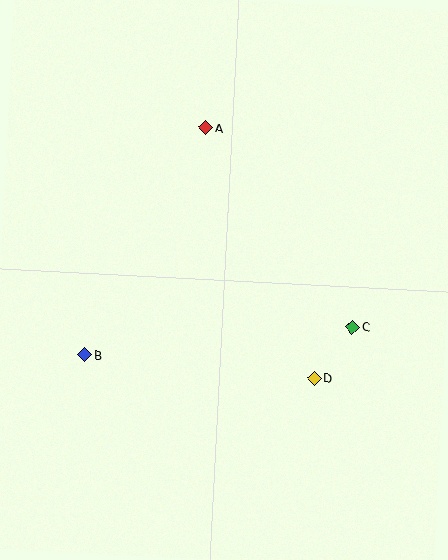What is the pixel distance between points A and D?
The distance between A and D is 274 pixels.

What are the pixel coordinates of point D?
Point D is at (314, 378).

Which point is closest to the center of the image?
Point D at (314, 378) is closest to the center.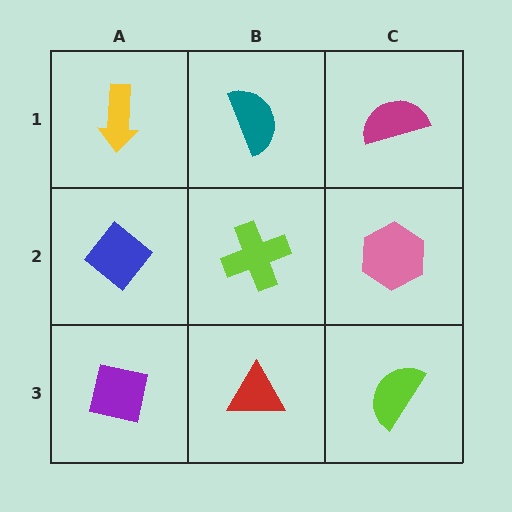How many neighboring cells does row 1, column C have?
2.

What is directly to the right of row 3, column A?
A red triangle.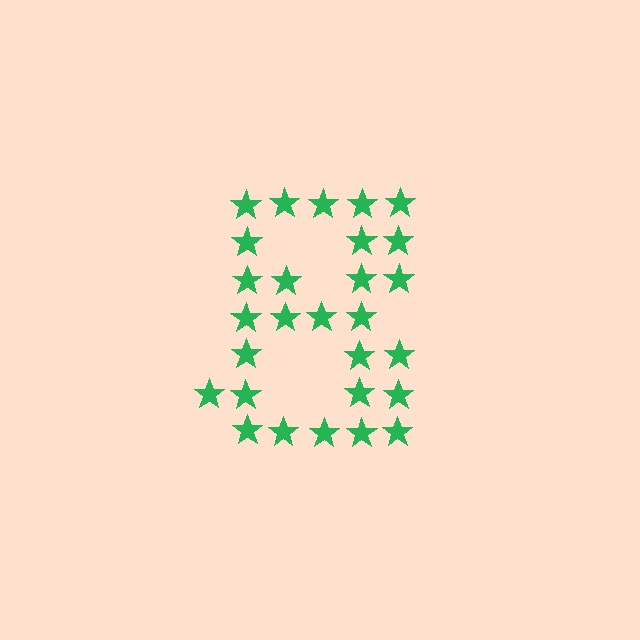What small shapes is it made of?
It is made of small stars.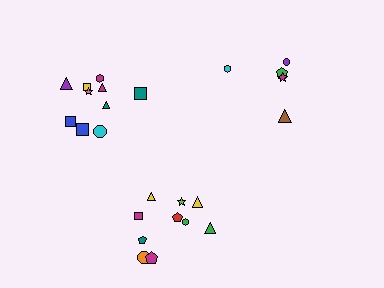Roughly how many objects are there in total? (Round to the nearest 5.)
Roughly 25 objects in total.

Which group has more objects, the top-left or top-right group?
The top-left group.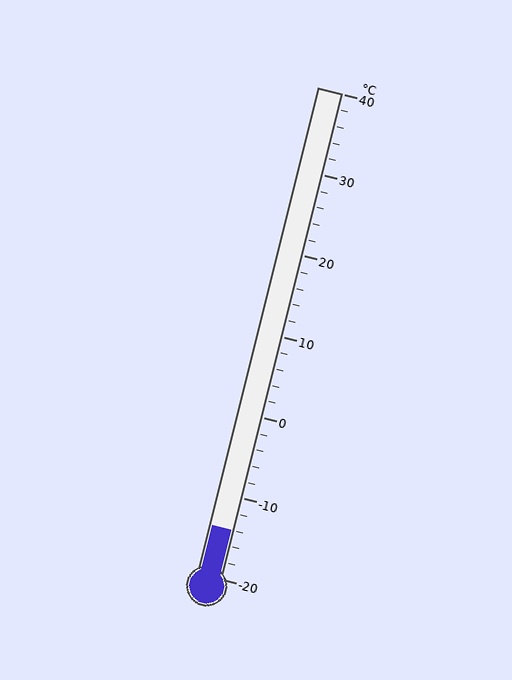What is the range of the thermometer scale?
The thermometer scale ranges from -20°C to 40°C.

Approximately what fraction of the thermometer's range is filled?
The thermometer is filled to approximately 10% of its range.